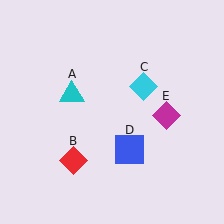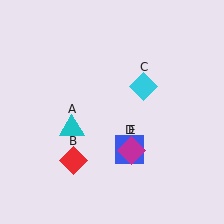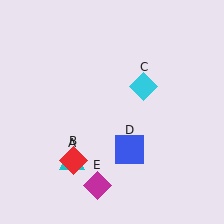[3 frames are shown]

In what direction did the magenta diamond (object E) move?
The magenta diamond (object E) moved down and to the left.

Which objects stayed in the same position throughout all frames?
Red diamond (object B) and cyan diamond (object C) and blue square (object D) remained stationary.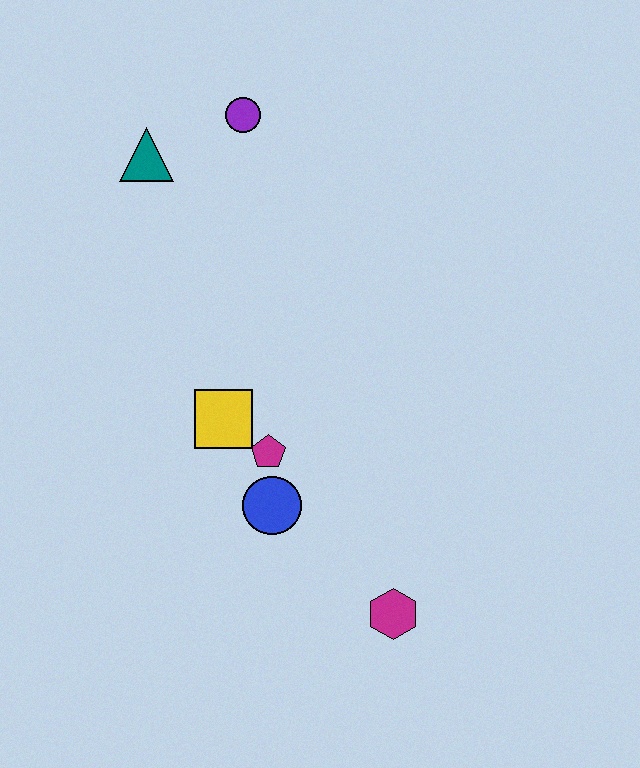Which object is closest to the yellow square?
The magenta pentagon is closest to the yellow square.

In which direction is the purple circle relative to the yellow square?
The purple circle is above the yellow square.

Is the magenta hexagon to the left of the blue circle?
No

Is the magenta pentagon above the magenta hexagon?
Yes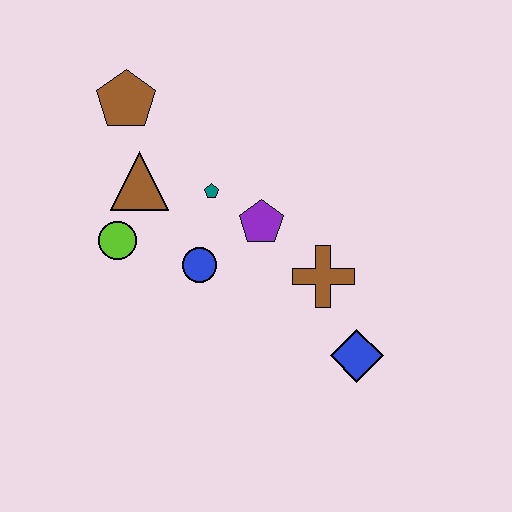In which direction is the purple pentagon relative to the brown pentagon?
The purple pentagon is to the right of the brown pentagon.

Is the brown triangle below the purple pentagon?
No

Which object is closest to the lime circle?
The brown triangle is closest to the lime circle.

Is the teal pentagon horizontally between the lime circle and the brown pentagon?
No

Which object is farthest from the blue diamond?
The brown pentagon is farthest from the blue diamond.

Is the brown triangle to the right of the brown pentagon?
Yes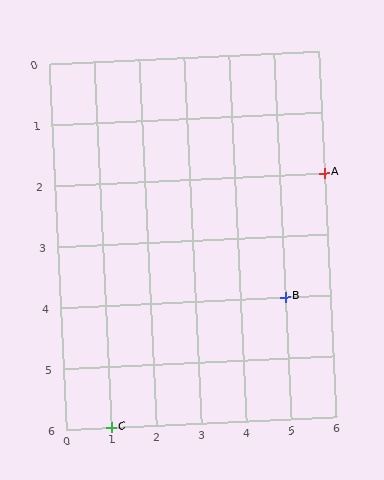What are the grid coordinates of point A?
Point A is at grid coordinates (6, 2).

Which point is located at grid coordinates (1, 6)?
Point C is at (1, 6).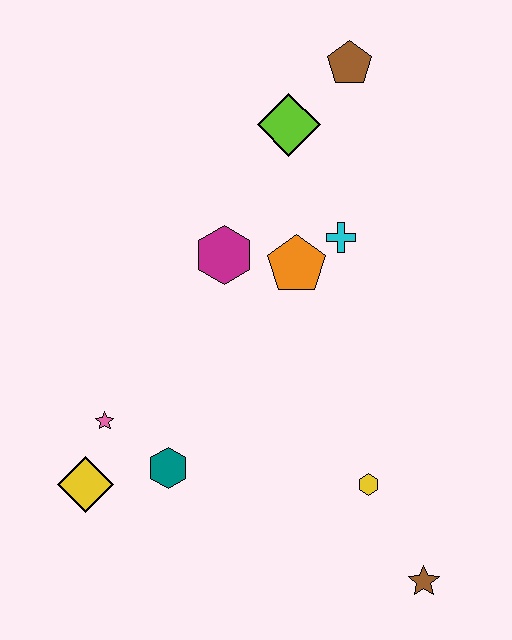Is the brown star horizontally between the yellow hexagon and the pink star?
No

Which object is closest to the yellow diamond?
The pink star is closest to the yellow diamond.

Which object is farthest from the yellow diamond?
The brown pentagon is farthest from the yellow diamond.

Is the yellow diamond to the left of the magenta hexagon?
Yes